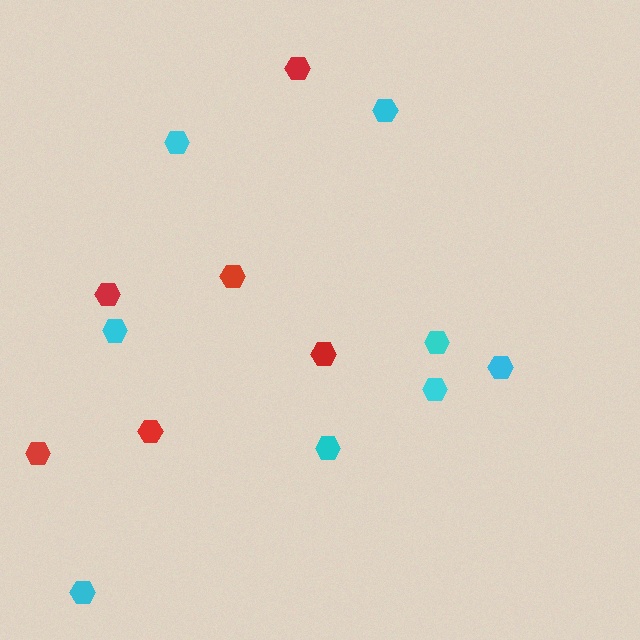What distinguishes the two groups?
There are 2 groups: one group of cyan hexagons (8) and one group of red hexagons (6).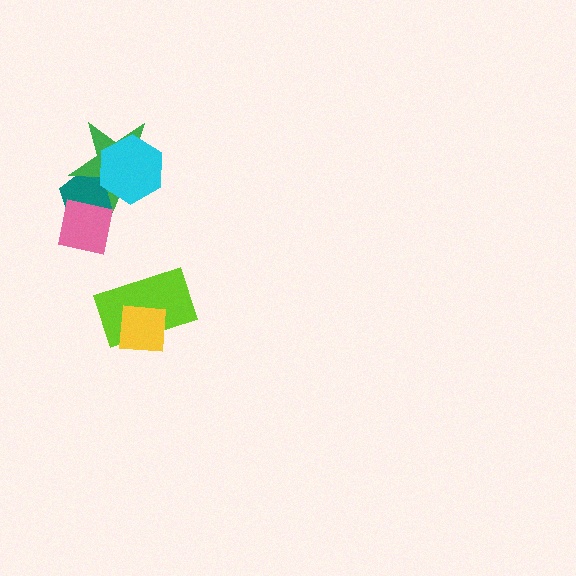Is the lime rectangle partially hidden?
Yes, it is partially covered by another shape.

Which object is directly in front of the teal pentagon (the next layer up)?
The pink square is directly in front of the teal pentagon.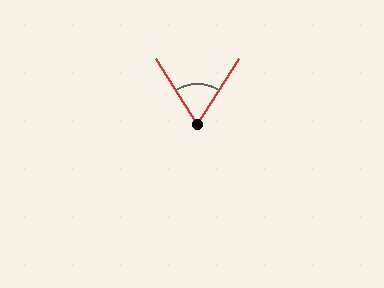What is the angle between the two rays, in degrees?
Approximately 65 degrees.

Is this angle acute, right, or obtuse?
It is acute.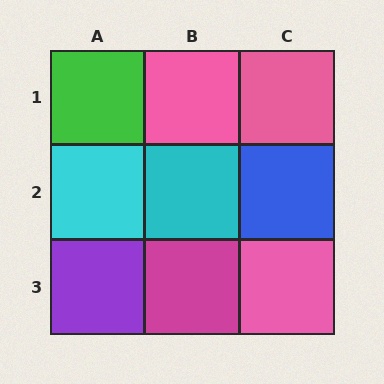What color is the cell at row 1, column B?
Pink.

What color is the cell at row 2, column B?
Cyan.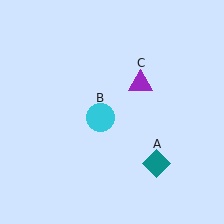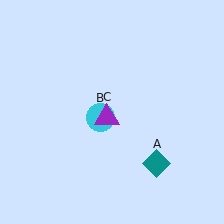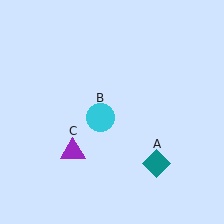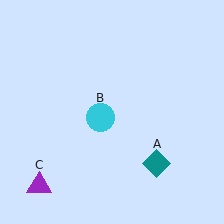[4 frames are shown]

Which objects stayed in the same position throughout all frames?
Teal diamond (object A) and cyan circle (object B) remained stationary.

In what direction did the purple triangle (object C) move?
The purple triangle (object C) moved down and to the left.